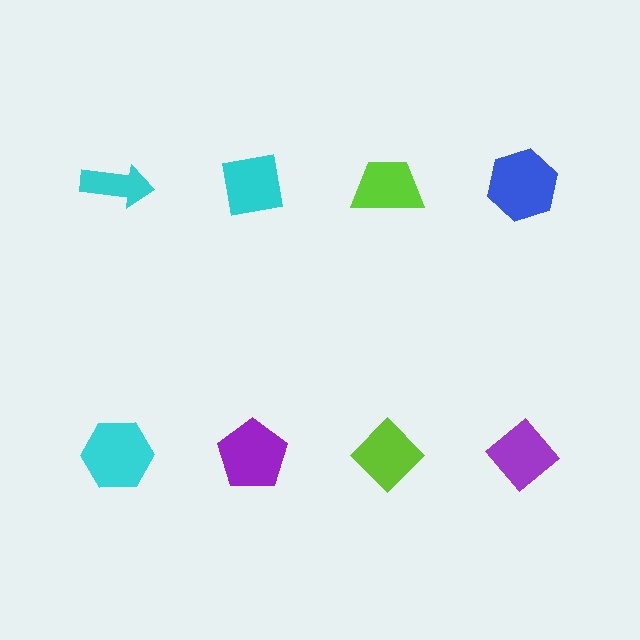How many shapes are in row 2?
4 shapes.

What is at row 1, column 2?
A cyan square.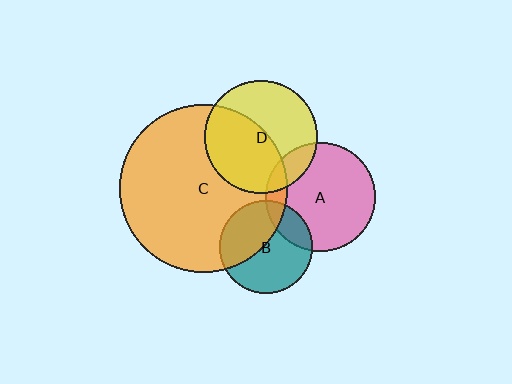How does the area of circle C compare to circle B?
Approximately 3.3 times.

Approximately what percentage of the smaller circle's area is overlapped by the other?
Approximately 50%.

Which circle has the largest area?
Circle C (orange).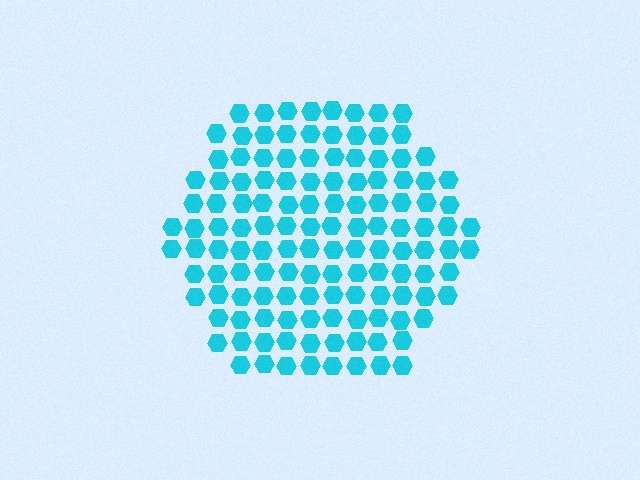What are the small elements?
The small elements are hexagons.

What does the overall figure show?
The overall figure shows a hexagon.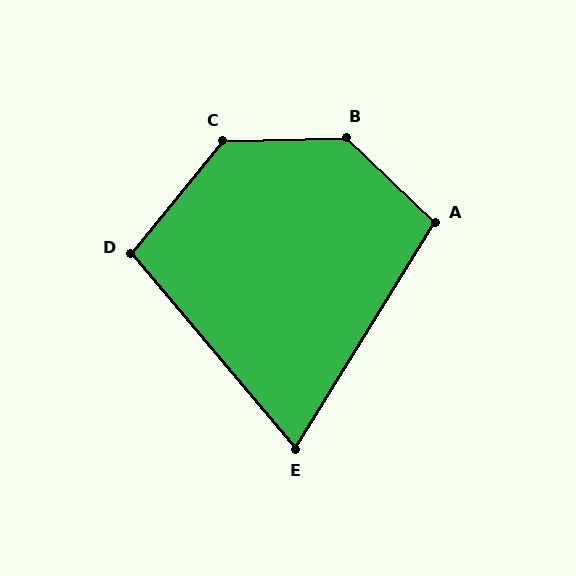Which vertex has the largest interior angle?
B, at approximately 135 degrees.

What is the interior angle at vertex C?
Approximately 131 degrees (obtuse).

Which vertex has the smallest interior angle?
E, at approximately 72 degrees.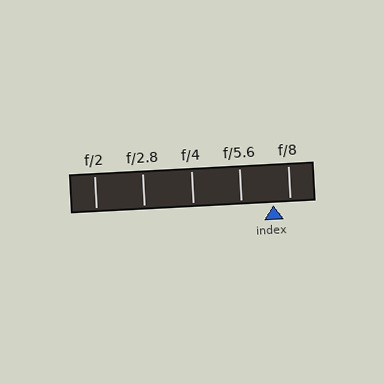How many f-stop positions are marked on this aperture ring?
There are 5 f-stop positions marked.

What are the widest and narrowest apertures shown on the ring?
The widest aperture shown is f/2 and the narrowest is f/8.